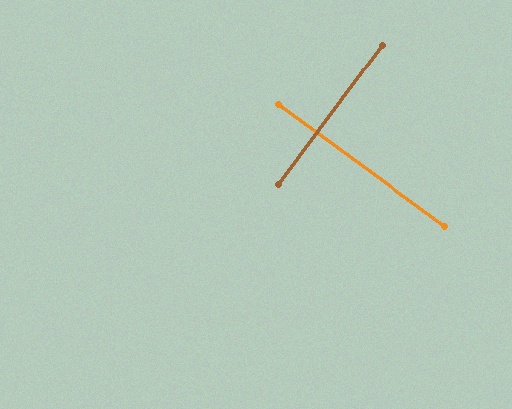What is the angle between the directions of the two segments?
Approximately 90 degrees.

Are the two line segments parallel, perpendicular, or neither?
Perpendicular — they meet at approximately 90°.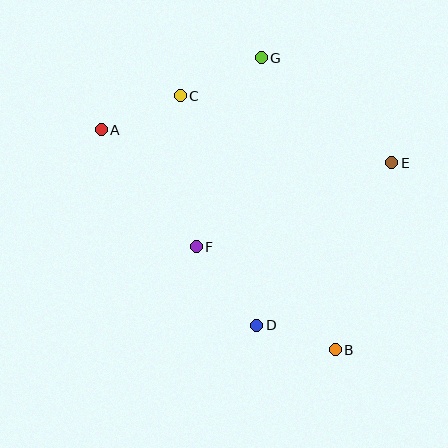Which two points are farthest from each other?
Points A and B are farthest from each other.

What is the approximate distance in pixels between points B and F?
The distance between B and F is approximately 173 pixels.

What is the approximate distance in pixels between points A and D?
The distance between A and D is approximately 250 pixels.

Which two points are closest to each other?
Points B and D are closest to each other.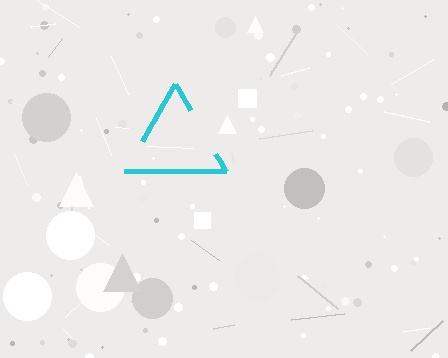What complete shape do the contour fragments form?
The contour fragments form a triangle.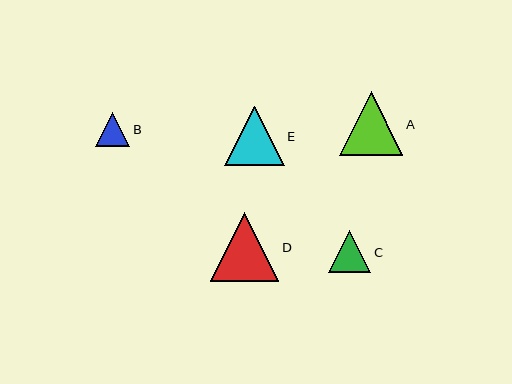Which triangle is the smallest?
Triangle B is the smallest with a size of approximately 34 pixels.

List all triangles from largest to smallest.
From largest to smallest: D, A, E, C, B.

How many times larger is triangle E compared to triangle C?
Triangle E is approximately 1.4 times the size of triangle C.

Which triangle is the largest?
Triangle D is the largest with a size of approximately 69 pixels.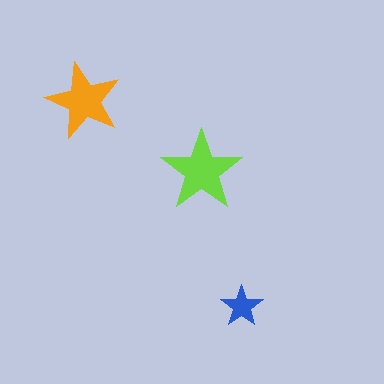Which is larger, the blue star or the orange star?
The orange one.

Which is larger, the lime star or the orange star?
The lime one.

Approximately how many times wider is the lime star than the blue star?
About 2 times wider.